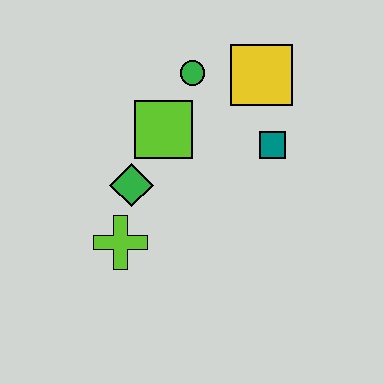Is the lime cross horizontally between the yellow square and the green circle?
No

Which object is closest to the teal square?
The yellow square is closest to the teal square.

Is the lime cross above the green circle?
No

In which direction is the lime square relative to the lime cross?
The lime square is above the lime cross.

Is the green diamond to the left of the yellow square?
Yes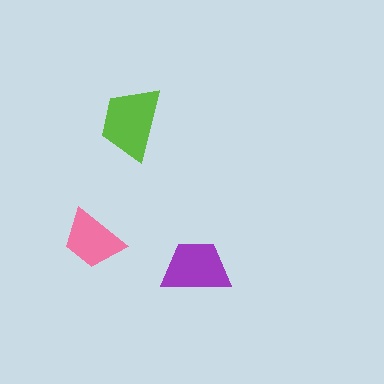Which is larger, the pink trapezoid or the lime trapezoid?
The lime one.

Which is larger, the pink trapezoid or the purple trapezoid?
The purple one.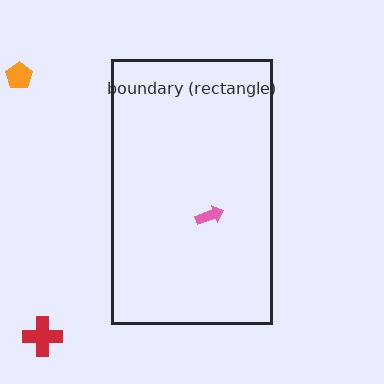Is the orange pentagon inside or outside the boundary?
Outside.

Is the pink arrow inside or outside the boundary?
Inside.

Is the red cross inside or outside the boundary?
Outside.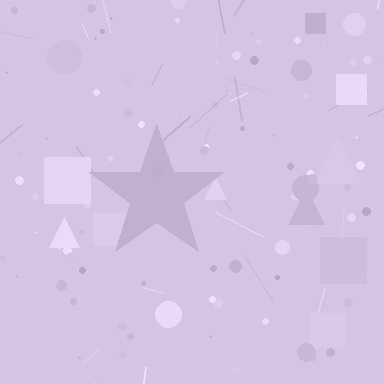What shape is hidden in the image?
A star is hidden in the image.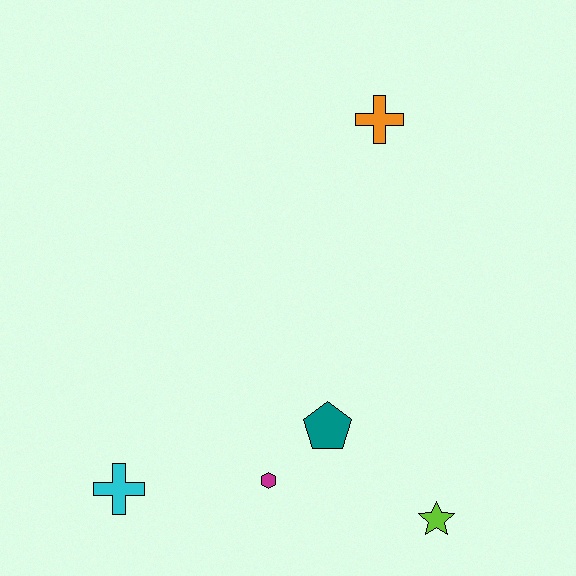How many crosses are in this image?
There are 2 crosses.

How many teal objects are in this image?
There is 1 teal object.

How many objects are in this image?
There are 5 objects.